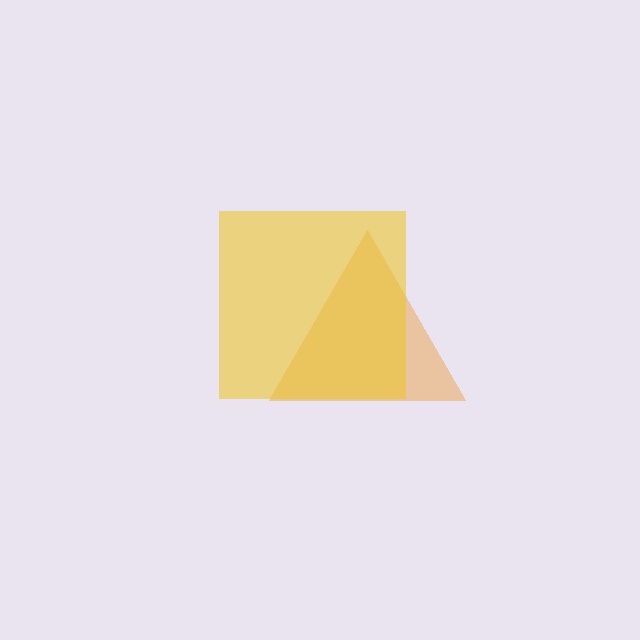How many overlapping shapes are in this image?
There are 2 overlapping shapes in the image.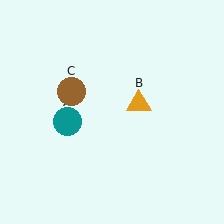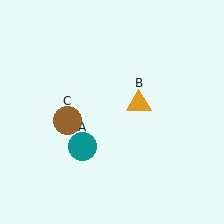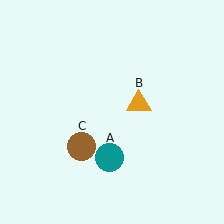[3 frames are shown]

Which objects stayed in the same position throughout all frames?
Orange triangle (object B) remained stationary.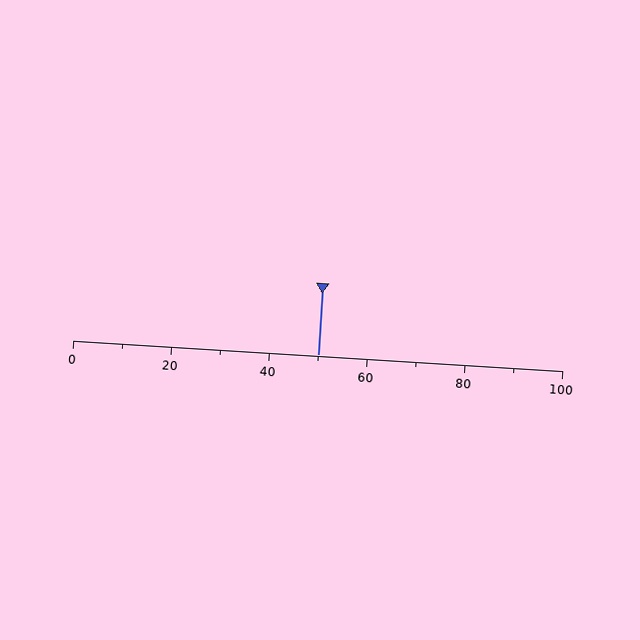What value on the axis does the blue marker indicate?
The marker indicates approximately 50.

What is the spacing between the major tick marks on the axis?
The major ticks are spaced 20 apart.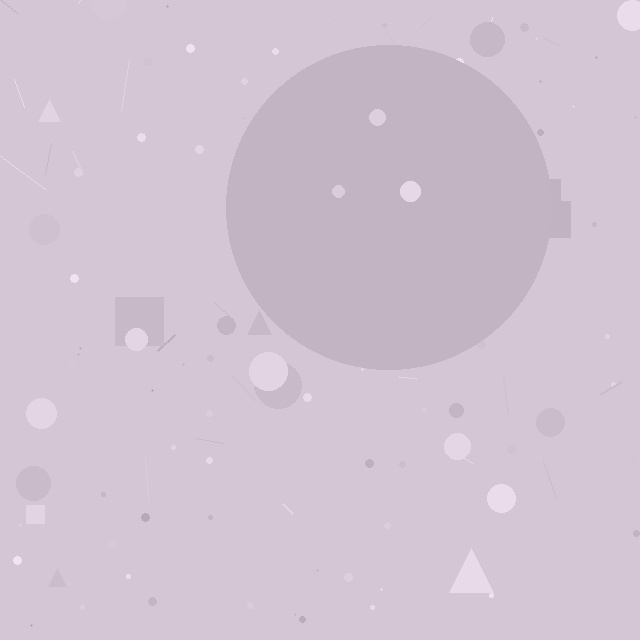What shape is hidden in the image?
A circle is hidden in the image.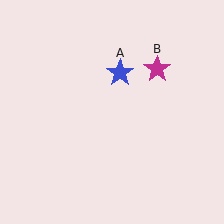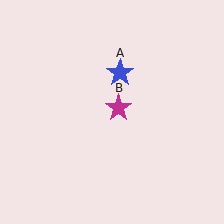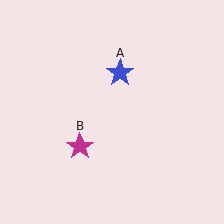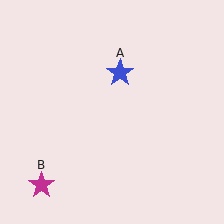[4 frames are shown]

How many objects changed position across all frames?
1 object changed position: magenta star (object B).